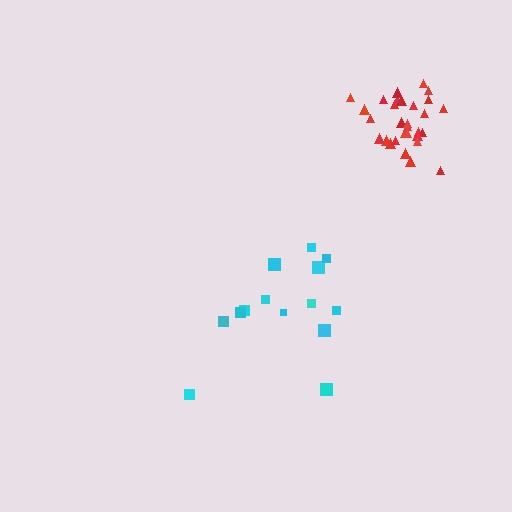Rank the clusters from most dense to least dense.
red, cyan.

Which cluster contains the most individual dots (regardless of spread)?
Red (30).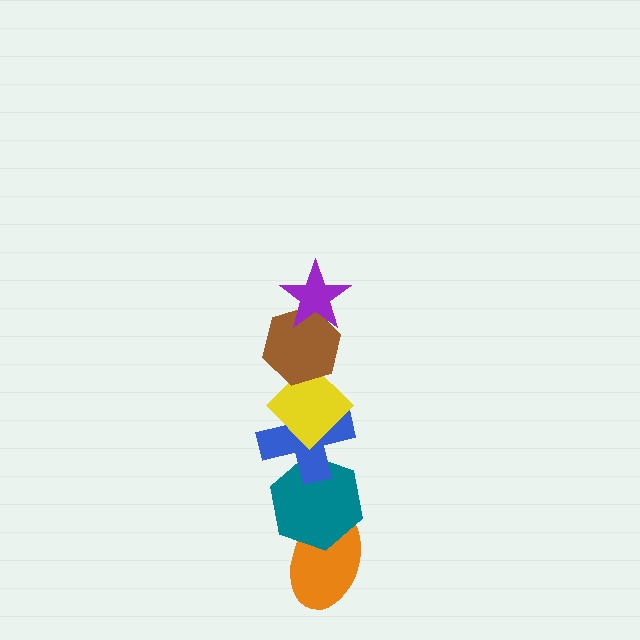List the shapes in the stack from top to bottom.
From top to bottom: the purple star, the brown hexagon, the yellow diamond, the blue cross, the teal hexagon, the orange ellipse.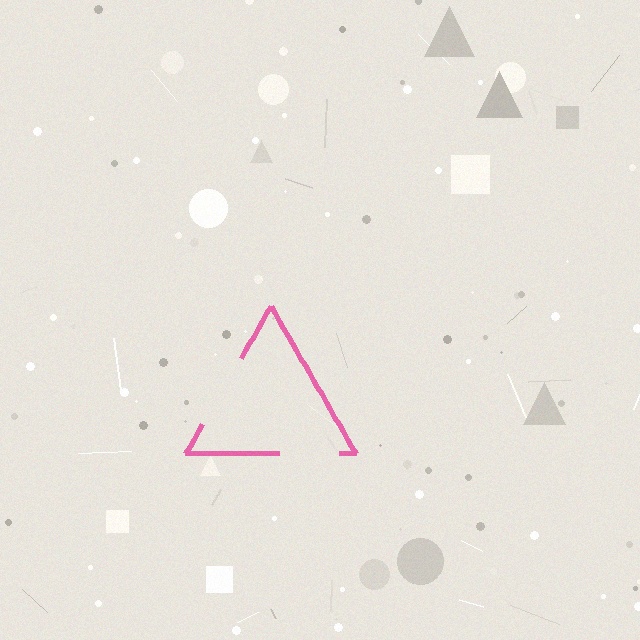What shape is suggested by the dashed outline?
The dashed outline suggests a triangle.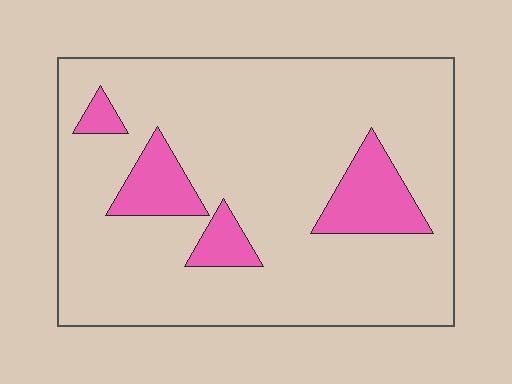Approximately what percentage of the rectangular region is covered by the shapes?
Approximately 15%.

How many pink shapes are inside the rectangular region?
4.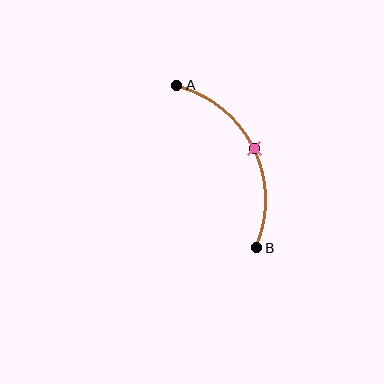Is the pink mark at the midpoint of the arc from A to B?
Yes. The pink mark lies on the arc at equal arc-length from both A and B — it is the arc midpoint.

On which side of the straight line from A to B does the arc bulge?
The arc bulges to the right of the straight line connecting A and B.